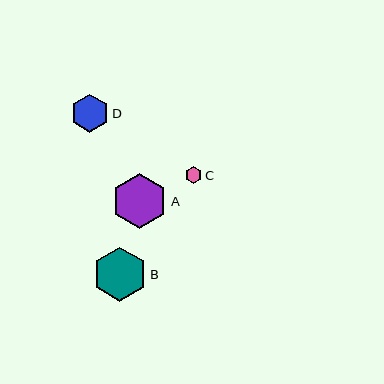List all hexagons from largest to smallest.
From largest to smallest: A, B, D, C.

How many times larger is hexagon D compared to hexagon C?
Hexagon D is approximately 2.3 times the size of hexagon C.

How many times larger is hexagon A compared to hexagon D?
Hexagon A is approximately 1.5 times the size of hexagon D.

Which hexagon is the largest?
Hexagon A is the largest with a size of approximately 56 pixels.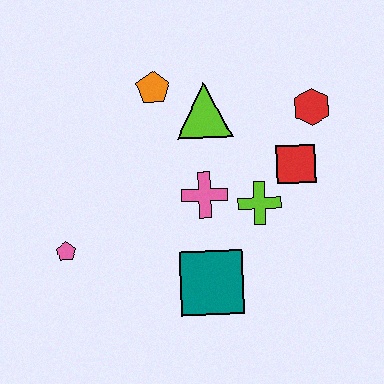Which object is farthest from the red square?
The pink pentagon is farthest from the red square.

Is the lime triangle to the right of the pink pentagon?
Yes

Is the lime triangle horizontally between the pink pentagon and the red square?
Yes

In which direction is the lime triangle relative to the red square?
The lime triangle is to the left of the red square.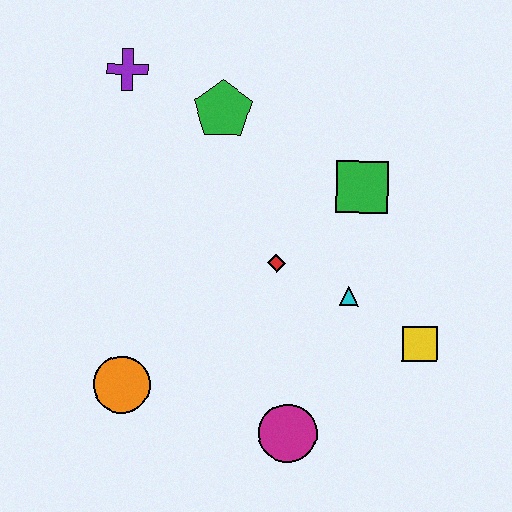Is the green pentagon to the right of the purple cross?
Yes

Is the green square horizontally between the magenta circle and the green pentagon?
No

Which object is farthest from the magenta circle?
The purple cross is farthest from the magenta circle.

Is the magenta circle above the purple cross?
No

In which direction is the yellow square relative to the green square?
The yellow square is below the green square.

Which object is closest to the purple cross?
The green pentagon is closest to the purple cross.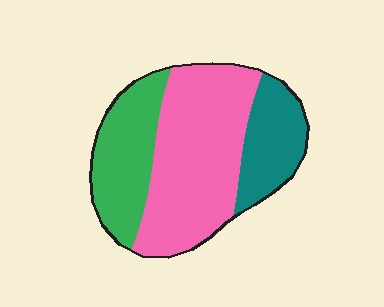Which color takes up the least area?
Teal, at roughly 20%.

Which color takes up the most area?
Pink, at roughly 50%.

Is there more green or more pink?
Pink.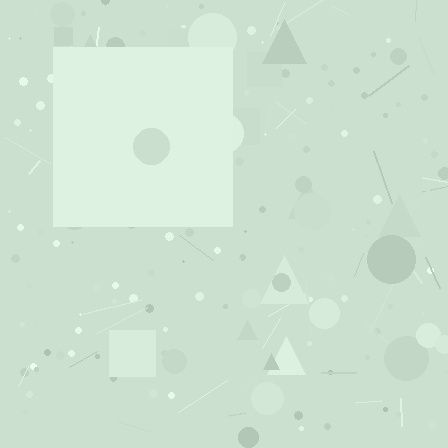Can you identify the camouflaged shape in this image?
The camouflaged shape is a square.